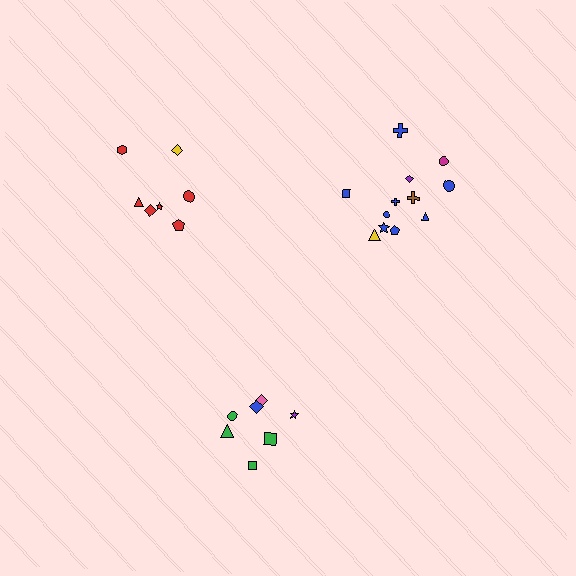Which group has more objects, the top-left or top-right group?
The top-right group.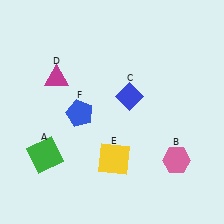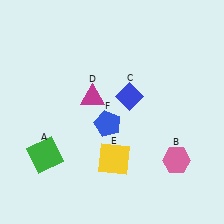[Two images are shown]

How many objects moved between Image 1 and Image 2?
2 objects moved between the two images.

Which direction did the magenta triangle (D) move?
The magenta triangle (D) moved right.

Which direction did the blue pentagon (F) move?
The blue pentagon (F) moved right.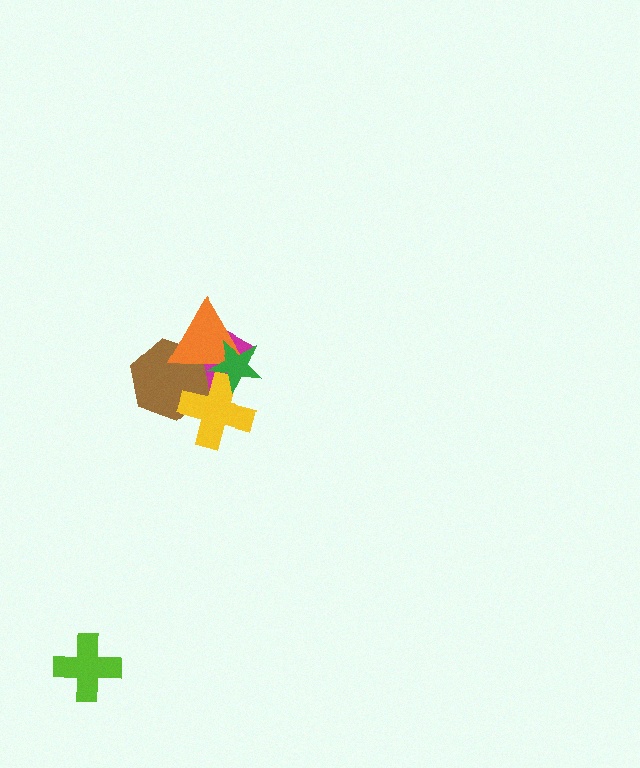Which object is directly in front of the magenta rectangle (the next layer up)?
The brown hexagon is directly in front of the magenta rectangle.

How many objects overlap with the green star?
3 objects overlap with the green star.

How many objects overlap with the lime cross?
0 objects overlap with the lime cross.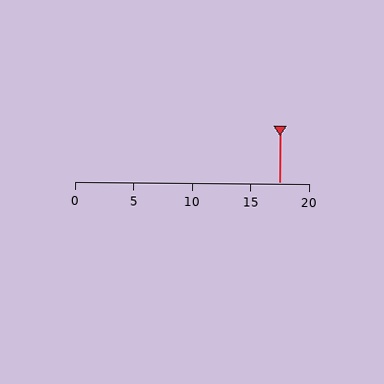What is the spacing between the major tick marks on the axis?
The major ticks are spaced 5 apart.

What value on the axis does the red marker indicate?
The marker indicates approximately 17.5.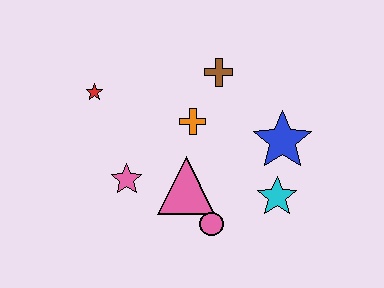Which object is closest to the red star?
The pink star is closest to the red star.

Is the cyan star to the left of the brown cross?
No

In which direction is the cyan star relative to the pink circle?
The cyan star is to the right of the pink circle.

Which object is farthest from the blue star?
The red star is farthest from the blue star.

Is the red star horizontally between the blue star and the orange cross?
No